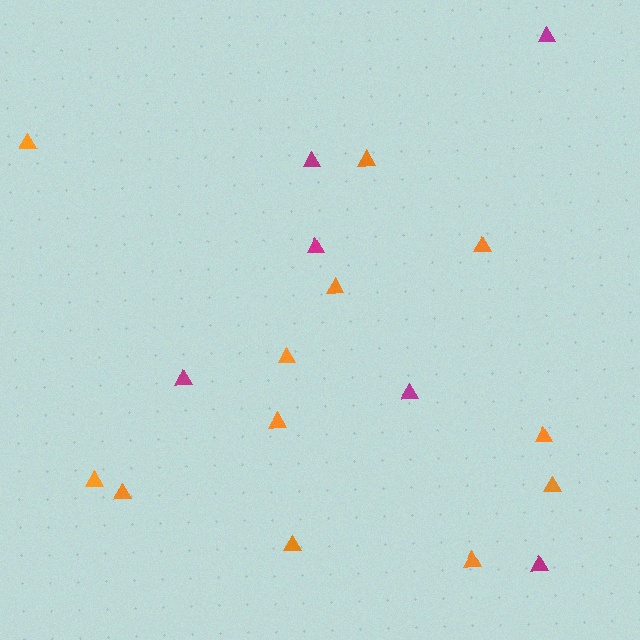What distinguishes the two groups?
There are 2 groups: one group of magenta triangles (6) and one group of orange triangles (12).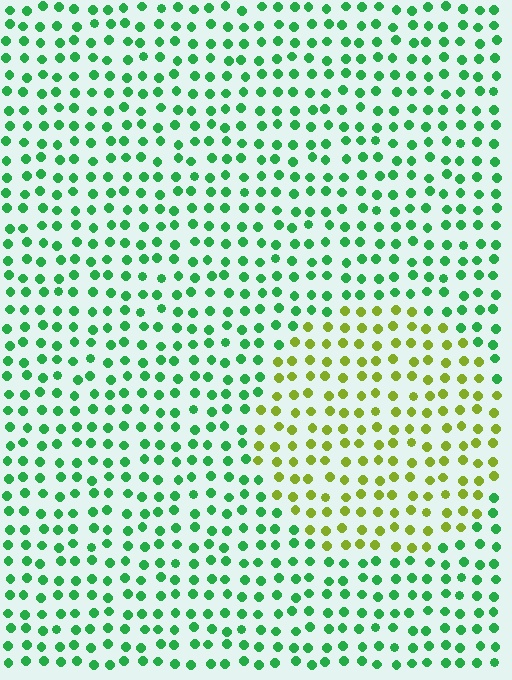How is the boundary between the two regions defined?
The boundary is defined purely by a slight shift in hue (about 56 degrees). Spacing, size, and orientation are identical on both sides.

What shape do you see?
I see a circle.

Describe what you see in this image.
The image is filled with small green elements in a uniform arrangement. A circle-shaped region is visible where the elements are tinted to a slightly different hue, forming a subtle color boundary.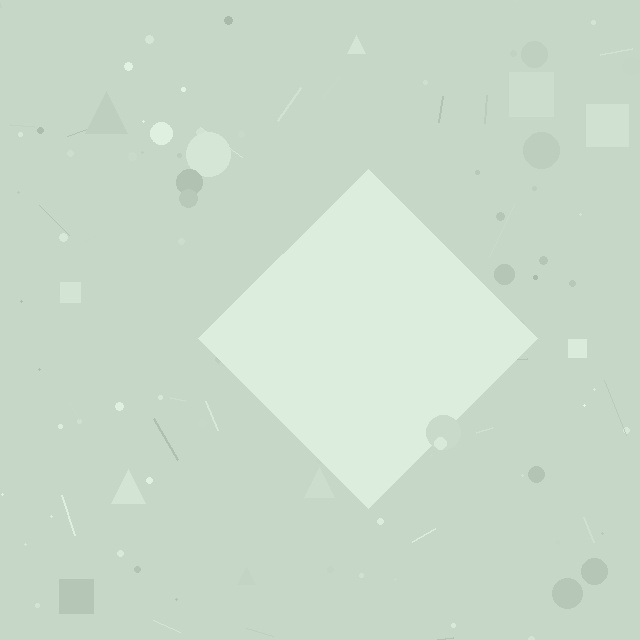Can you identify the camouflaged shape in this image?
The camouflaged shape is a diamond.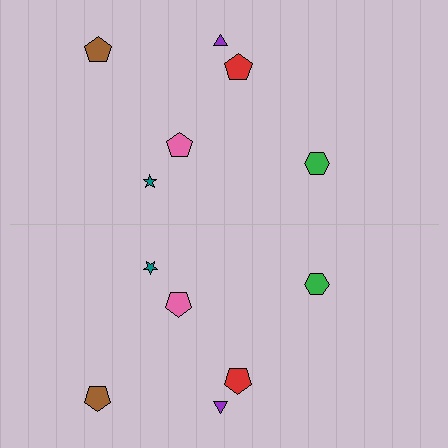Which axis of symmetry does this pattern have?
The pattern has a horizontal axis of symmetry running through the center of the image.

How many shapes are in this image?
There are 12 shapes in this image.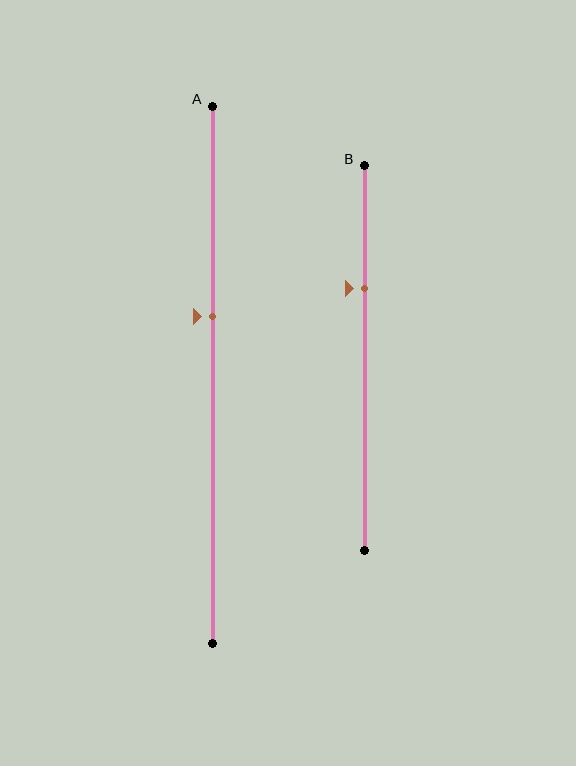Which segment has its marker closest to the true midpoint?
Segment A has its marker closest to the true midpoint.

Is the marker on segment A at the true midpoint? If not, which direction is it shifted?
No, the marker on segment A is shifted upward by about 11% of the segment length.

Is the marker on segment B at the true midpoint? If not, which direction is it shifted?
No, the marker on segment B is shifted upward by about 18% of the segment length.